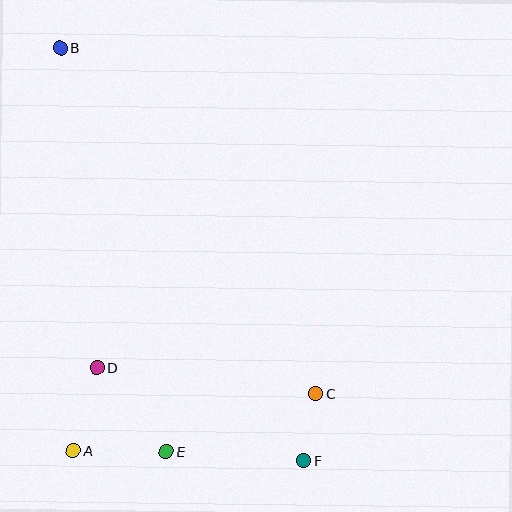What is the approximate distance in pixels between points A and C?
The distance between A and C is approximately 249 pixels.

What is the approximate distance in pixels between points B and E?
The distance between B and E is approximately 418 pixels.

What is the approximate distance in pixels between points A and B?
The distance between A and B is approximately 403 pixels.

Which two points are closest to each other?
Points C and F are closest to each other.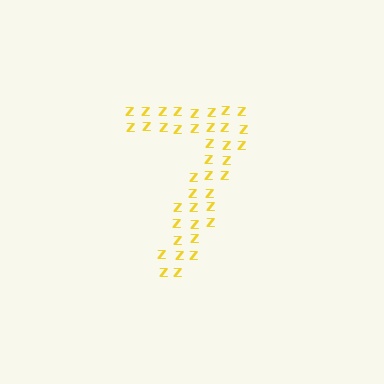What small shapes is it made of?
It is made of small letter Z's.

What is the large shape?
The large shape is the digit 7.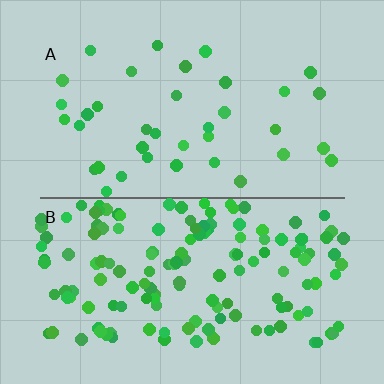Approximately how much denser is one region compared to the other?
Approximately 4.0× — region B over region A.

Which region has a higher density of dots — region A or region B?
B (the bottom).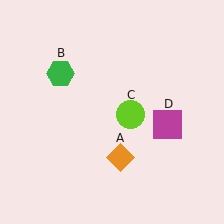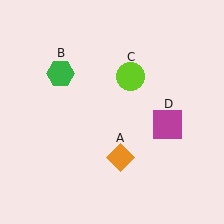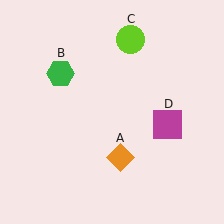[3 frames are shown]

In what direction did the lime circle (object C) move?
The lime circle (object C) moved up.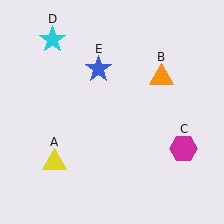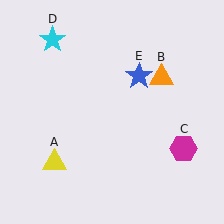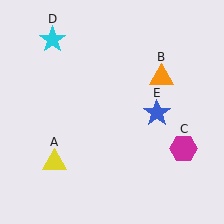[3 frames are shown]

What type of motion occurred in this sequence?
The blue star (object E) rotated clockwise around the center of the scene.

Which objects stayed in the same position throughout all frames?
Yellow triangle (object A) and orange triangle (object B) and magenta hexagon (object C) and cyan star (object D) remained stationary.